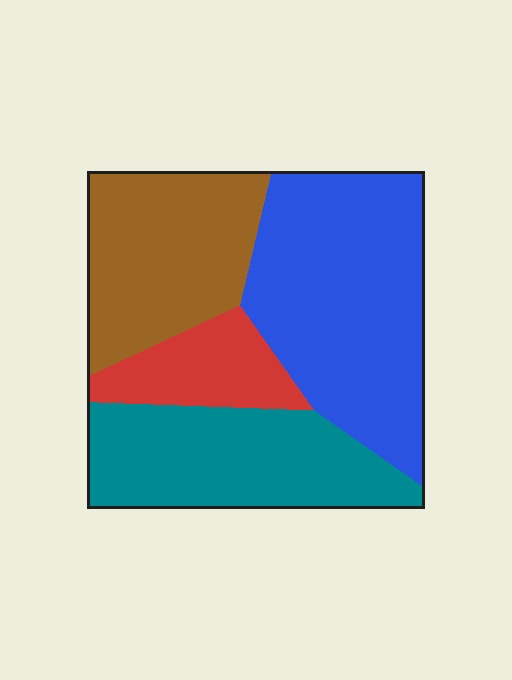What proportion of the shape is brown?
Brown takes up less than a quarter of the shape.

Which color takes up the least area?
Red, at roughly 10%.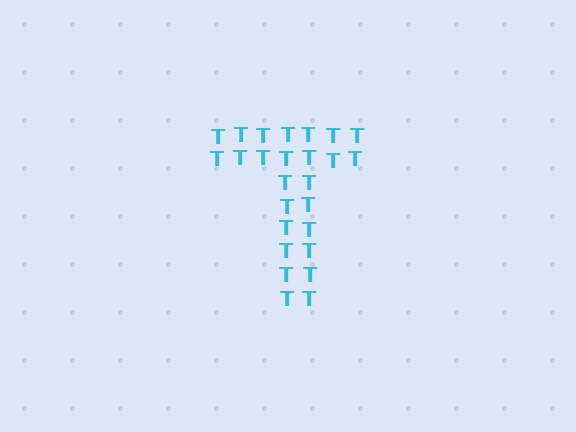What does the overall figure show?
The overall figure shows the letter T.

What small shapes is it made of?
It is made of small letter T's.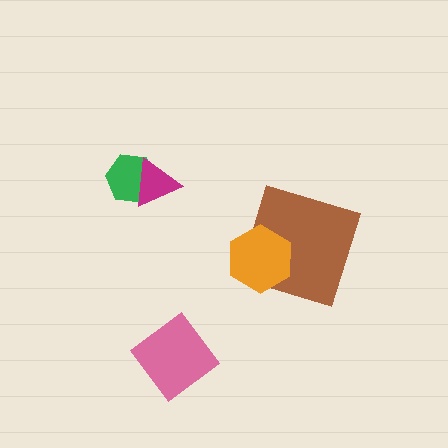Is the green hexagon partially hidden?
Yes, it is partially covered by another shape.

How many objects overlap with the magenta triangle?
1 object overlaps with the magenta triangle.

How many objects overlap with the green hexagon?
1 object overlaps with the green hexagon.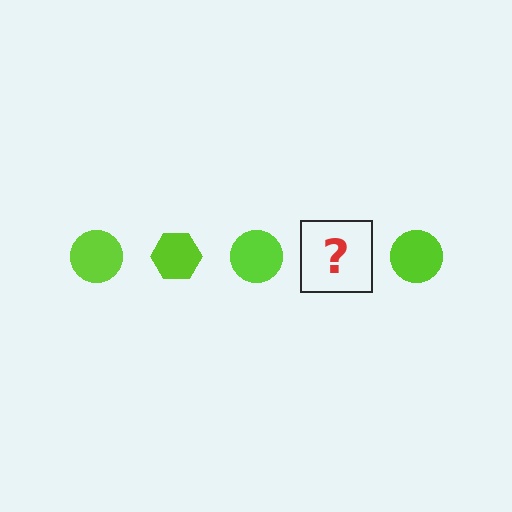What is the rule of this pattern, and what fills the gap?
The rule is that the pattern cycles through circle, hexagon shapes in lime. The gap should be filled with a lime hexagon.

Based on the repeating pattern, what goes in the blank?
The blank should be a lime hexagon.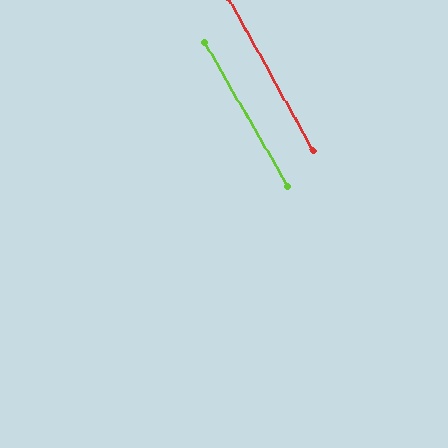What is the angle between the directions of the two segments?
Approximately 1 degree.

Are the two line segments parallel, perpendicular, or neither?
Parallel — their directions differ by only 1.1°.